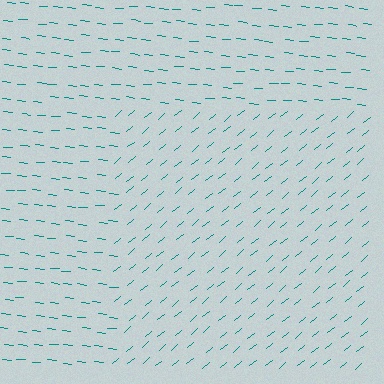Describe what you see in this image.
The image is filled with small teal line segments. A rectangle region in the image has lines oriented differently from the surrounding lines, creating a visible texture boundary.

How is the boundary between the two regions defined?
The boundary is defined purely by a change in line orientation (approximately 45 degrees difference). All lines are the same color and thickness.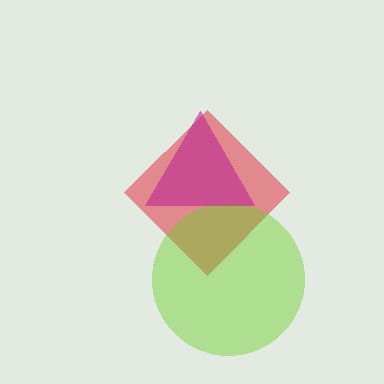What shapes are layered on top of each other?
The layered shapes are: a red diamond, a lime circle, a magenta triangle.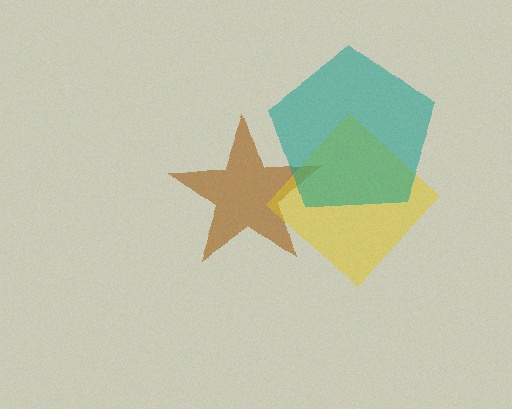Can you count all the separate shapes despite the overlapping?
Yes, there are 3 separate shapes.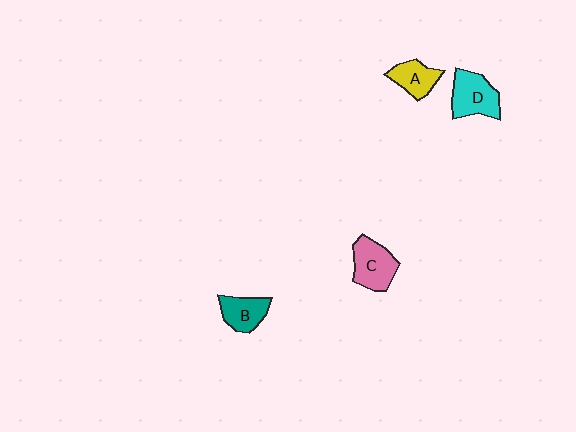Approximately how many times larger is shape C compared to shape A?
Approximately 1.4 times.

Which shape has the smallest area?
Shape A (yellow).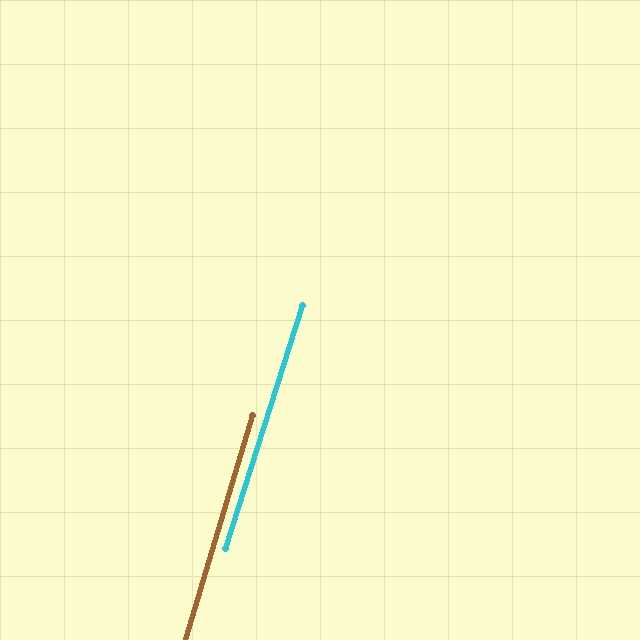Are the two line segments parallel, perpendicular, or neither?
Parallel — their directions differ by only 0.8°.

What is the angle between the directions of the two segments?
Approximately 1 degree.